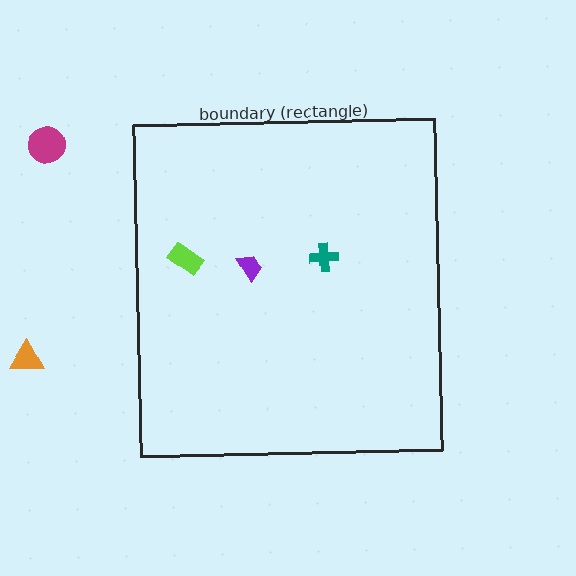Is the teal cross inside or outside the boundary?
Inside.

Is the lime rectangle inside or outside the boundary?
Inside.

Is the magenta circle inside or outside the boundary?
Outside.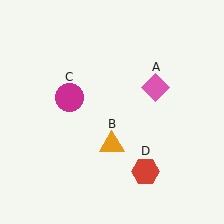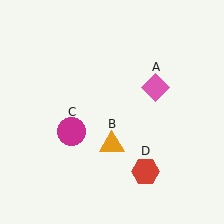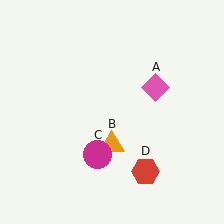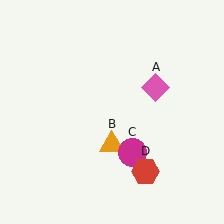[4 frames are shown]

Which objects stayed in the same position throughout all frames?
Pink diamond (object A) and orange triangle (object B) and red hexagon (object D) remained stationary.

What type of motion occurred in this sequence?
The magenta circle (object C) rotated counterclockwise around the center of the scene.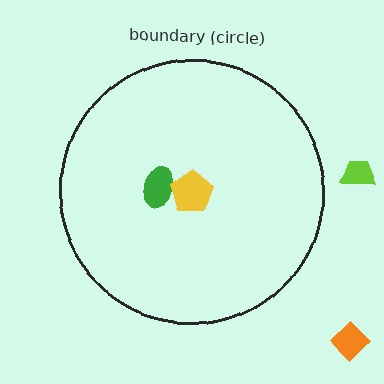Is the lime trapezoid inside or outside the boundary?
Outside.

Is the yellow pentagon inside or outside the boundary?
Inside.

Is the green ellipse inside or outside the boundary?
Inside.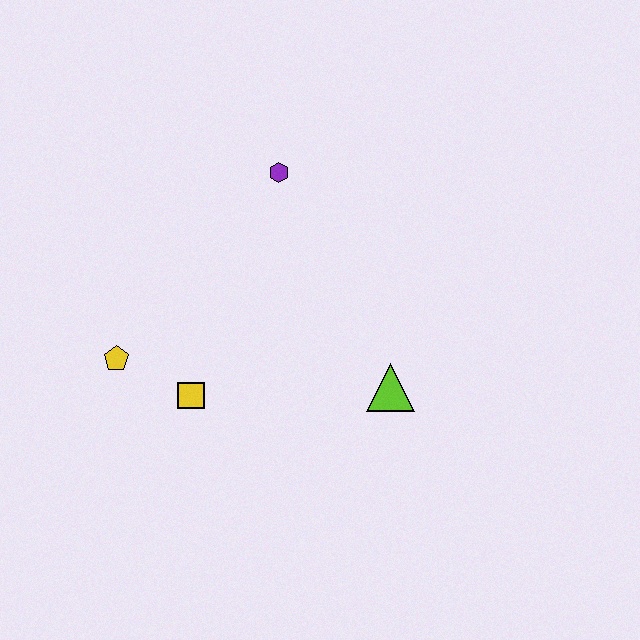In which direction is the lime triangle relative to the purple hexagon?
The lime triangle is below the purple hexagon.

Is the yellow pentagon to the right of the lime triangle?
No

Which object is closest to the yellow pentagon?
The yellow square is closest to the yellow pentagon.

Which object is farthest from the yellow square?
The purple hexagon is farthest from the yellow square.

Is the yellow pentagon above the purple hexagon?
No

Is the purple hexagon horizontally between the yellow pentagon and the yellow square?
No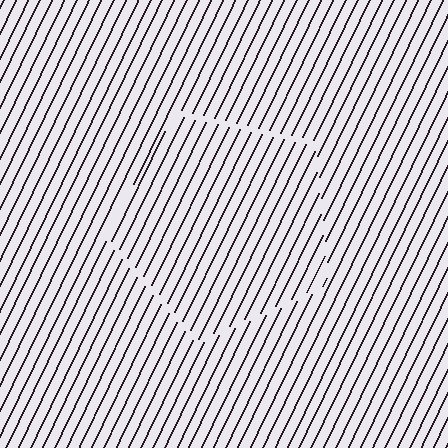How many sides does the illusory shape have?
5 sides — the line-ends trace a pentagon.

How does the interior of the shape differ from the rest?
The interior of the shape contains the same grating, shifted by half a period — the contour is defined by the phase discontinuity where line-ends from the inner and outer gratings abut.